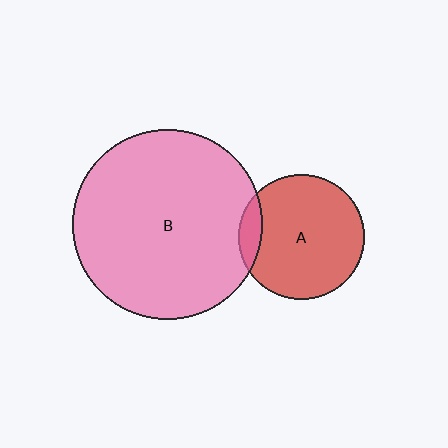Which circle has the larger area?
Circle B (pink).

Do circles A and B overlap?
Yes.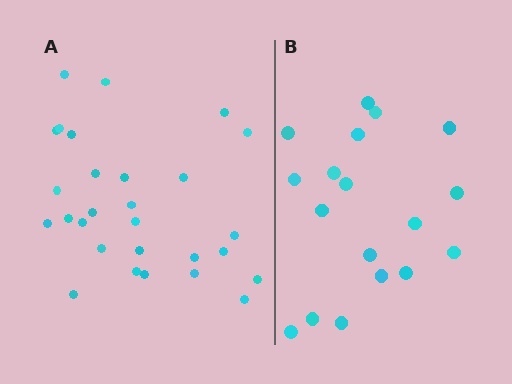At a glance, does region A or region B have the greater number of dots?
Region A (the left region) has more dots.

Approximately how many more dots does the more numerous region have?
Region A has roughly 10 or so more dots than region B.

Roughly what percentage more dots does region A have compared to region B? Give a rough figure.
About 55% more.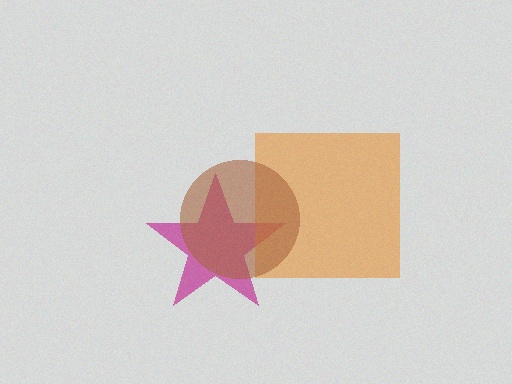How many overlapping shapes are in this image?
There are 3 overlapping shapes in the image.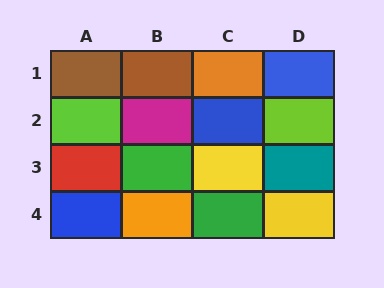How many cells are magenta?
1 cell is magenta.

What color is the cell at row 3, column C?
Yellow.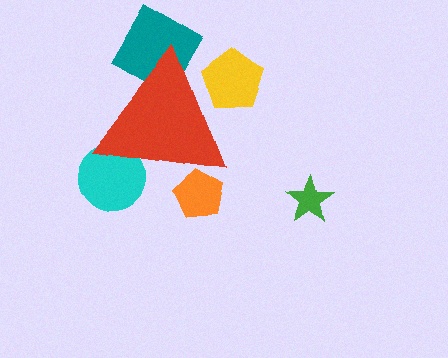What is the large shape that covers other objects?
A red triangle.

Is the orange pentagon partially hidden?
Yes, the orange pentagon is partially hidden behind the red triangle.